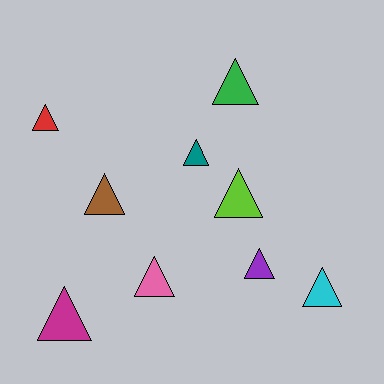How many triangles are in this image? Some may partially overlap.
There are 9 triangles.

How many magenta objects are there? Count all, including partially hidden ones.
There is 1 magenta object.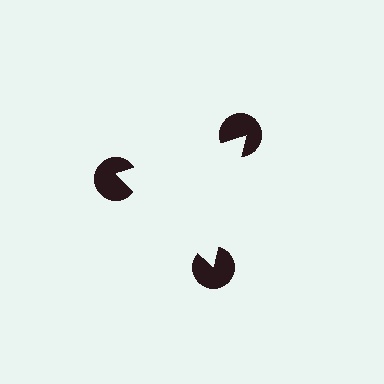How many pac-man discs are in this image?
There are 3 — one at each vertex of the illusory triangle.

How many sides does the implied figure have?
3 sides.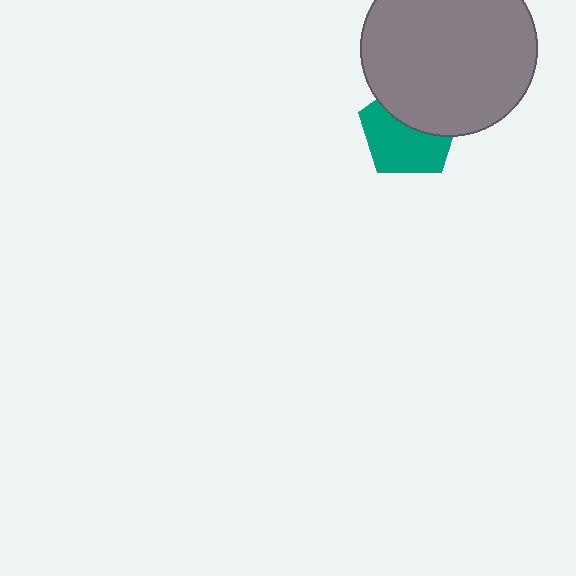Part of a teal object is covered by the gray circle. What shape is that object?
It is a pentagon.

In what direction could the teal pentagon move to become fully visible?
The teal pentagon could move down. That would shift it out from behind the gray circle entirely.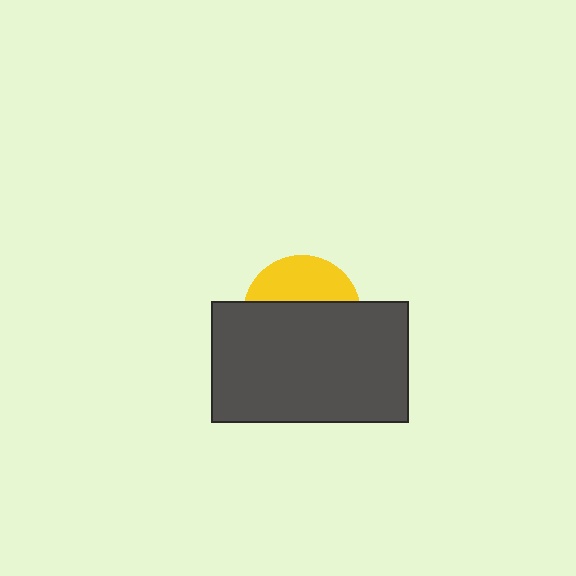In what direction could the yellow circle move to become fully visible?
The yellow circle could move up. That would shift it out from behind the dark gray rectangle entirely.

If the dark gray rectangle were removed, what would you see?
You would see the complete yellow circle.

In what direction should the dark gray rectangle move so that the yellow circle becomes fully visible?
The dark gray rectangle should move down. That is the shortest direction to clear the overlap and leave the yellow circle fully visible.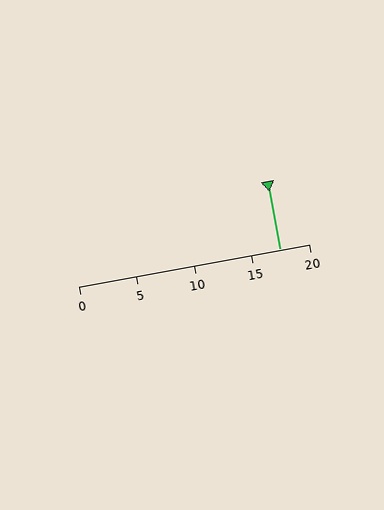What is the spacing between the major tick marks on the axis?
The major ticks are spaced 5 apart.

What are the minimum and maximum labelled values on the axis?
The axis runs from 0 to 20.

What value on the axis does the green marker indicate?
The marker indicates approximately 17.5.